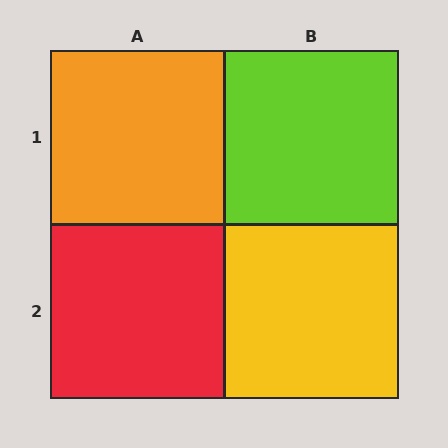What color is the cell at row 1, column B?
Lime.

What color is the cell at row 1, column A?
Orange.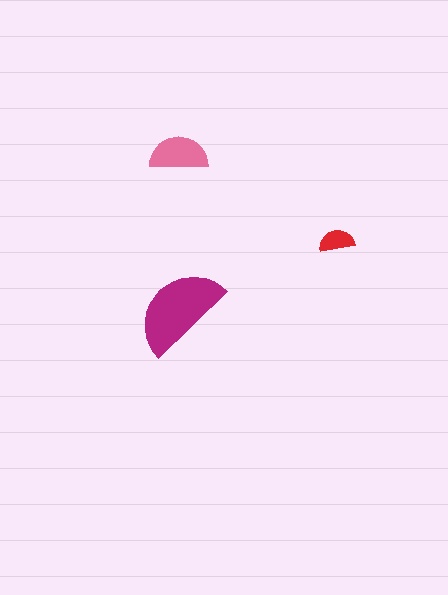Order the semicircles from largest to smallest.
the magenta one, the pink one, the red one.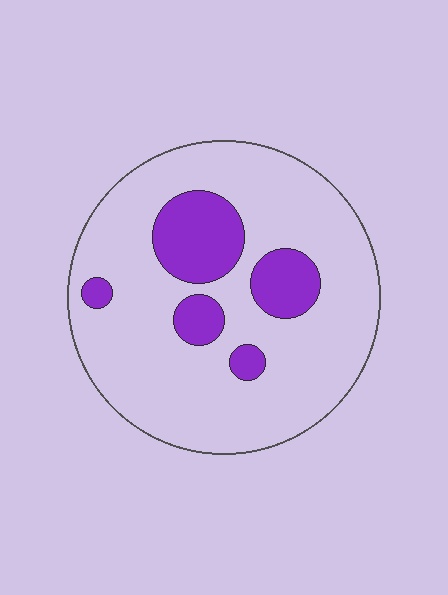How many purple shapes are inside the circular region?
5.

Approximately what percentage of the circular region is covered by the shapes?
Approximately 20%.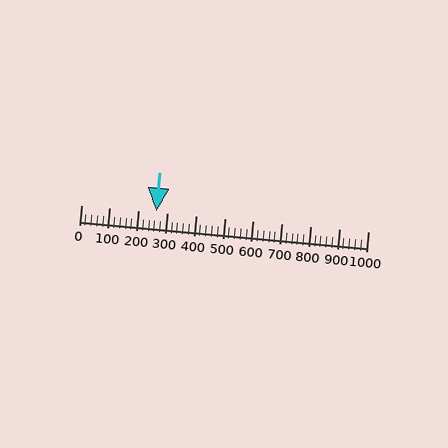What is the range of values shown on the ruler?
The ruler shows values from 0 to 1000.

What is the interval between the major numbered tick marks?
The major tick marks are spaced 100 units apart.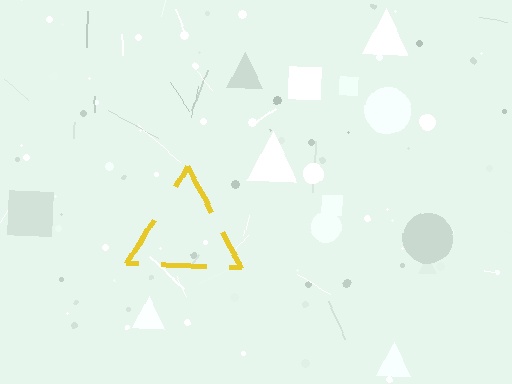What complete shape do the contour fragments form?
The contour fragments form a triangle.